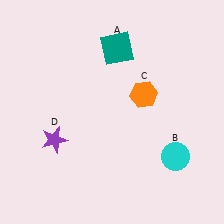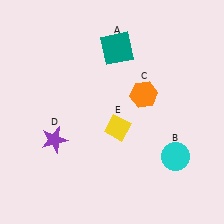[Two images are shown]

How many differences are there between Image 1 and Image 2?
There is 1 difference between the two images.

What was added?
A yellow diamond (E) was added in Image 2.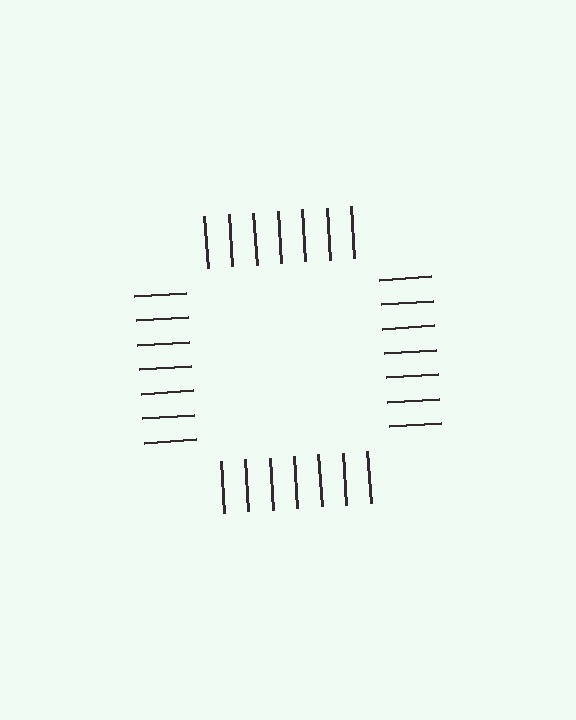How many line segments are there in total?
28 — 7 along each of the 4 edges.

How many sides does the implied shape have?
4 sides — the line-ends trace a square.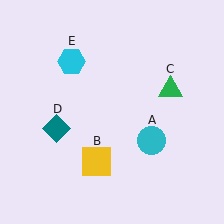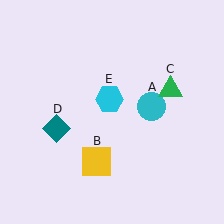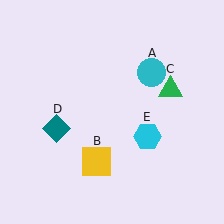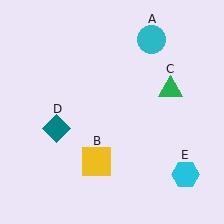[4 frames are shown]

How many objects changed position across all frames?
2 objects changed position: cyan circle (object A), cyan hexagon (object E).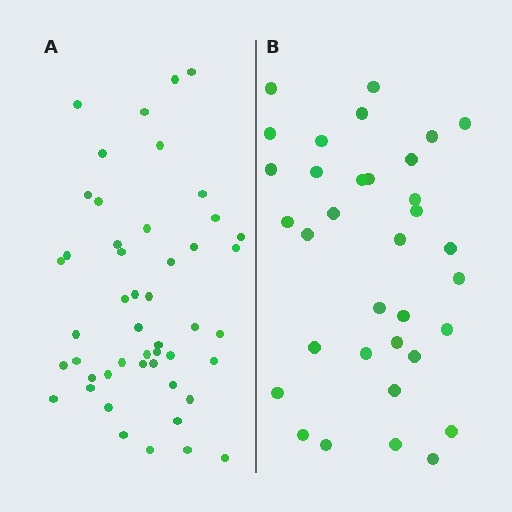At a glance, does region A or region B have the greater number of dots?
Region A (the left region) has more dots.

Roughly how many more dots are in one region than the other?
Region A has approximately 15 more dots than region B.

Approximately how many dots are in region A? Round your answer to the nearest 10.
About 50 dots. (The exact count is 48, which rounds to 50.)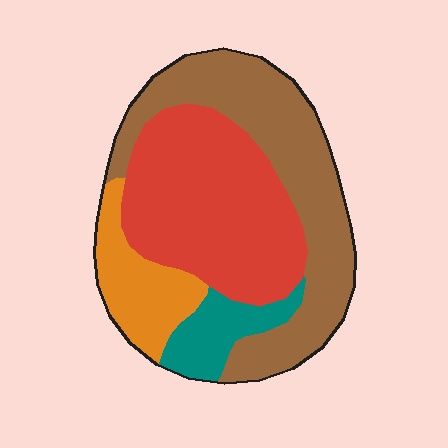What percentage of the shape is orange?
Orange covers around 15% of the shape.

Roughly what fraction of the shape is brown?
Brown covers about 40% of the shape.